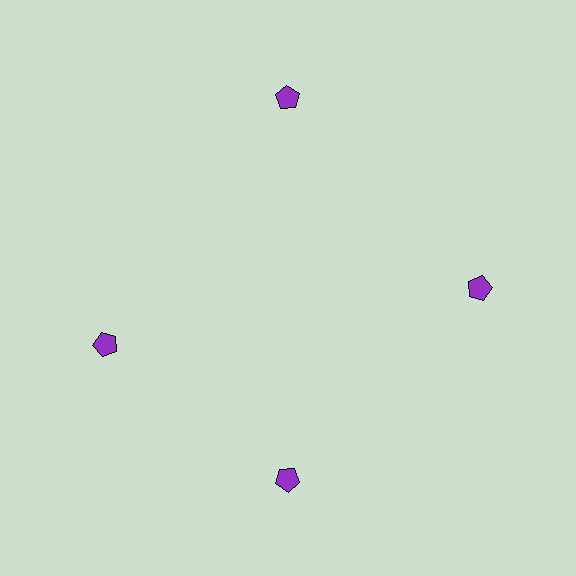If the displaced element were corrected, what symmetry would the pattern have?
It would have 4-fold rotational symmetry — the pattern would map onto itself every 90 degrees.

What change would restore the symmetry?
The symmetry would be restored by rotating it back into even spacing with its neighbors so that all 4 pentagons sit at equal angles and equal distance from the center.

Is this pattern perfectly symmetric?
No. The 4 purple pentagons are arranged in a ring, but one element near the 9 o'clock position is rotated out of alignment along the ring, breaking the 4-fold rotational symmetry.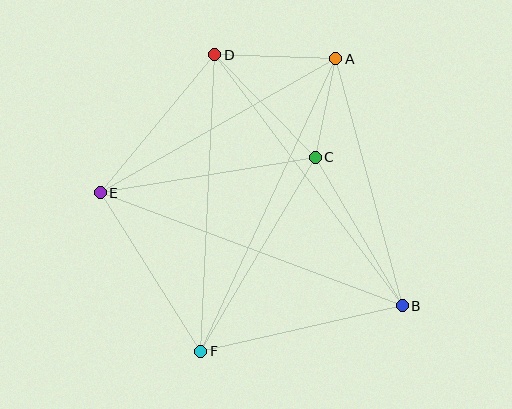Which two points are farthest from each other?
Points A and F are farthest from each other.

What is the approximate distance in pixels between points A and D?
The distance between A and D is approximately 121 pixels.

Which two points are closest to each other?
Points A and C are closest to each other.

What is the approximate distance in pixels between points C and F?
The distance between C and F is approximately 225 pixels.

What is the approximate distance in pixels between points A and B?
The distance between A and B is approximately 256 pixels.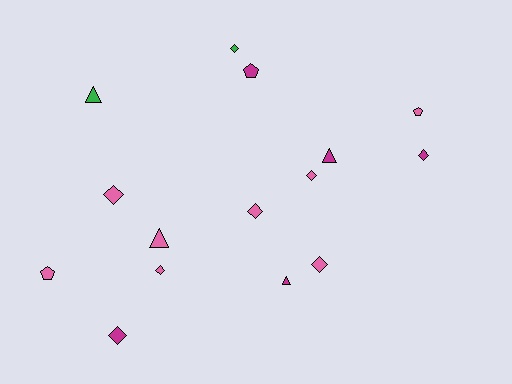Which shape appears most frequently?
Diamond, with 8 objects.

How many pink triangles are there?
There is 1 pink triangle.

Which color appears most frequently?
Pink, with 8 objects.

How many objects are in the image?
There are 15 objects.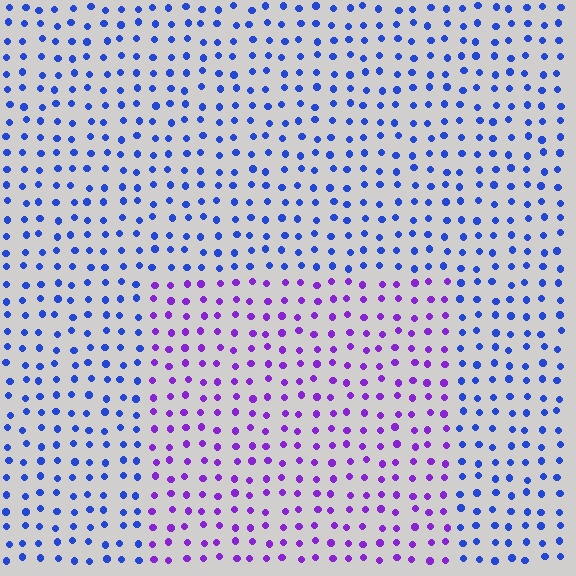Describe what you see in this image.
The image is filled with small blue elements in a uniform arrangement. A rectangle-shaped region is visible where the elements are tinted to a slightly different hue, forming a subtle color boundary.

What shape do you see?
I see a rectangle.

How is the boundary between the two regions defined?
The boundary is defined purely by a slight shift in hue (about 47 degrees). Spacing, size, and orientation are identical on both sides.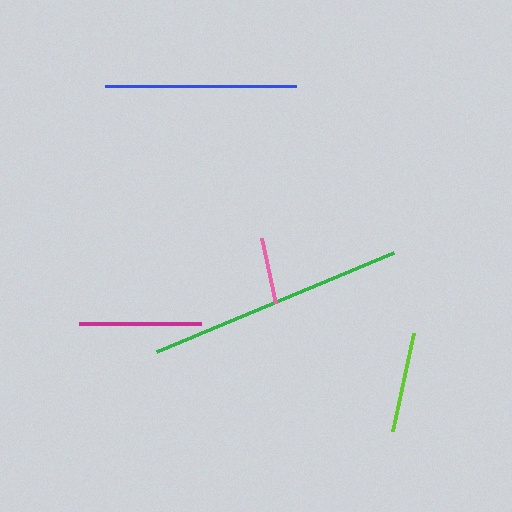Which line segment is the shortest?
The pink line is the shortest at approximately 66 pixels.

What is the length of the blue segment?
The blue segment is approximately 191 pixels long.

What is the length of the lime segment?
The lime segment is approximately 100 pixels long.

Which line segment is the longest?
The green line is the longest at approximately 256 pixels.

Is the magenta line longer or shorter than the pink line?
The magenta line is longer than the pink line.